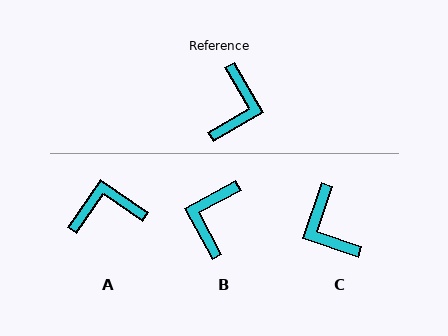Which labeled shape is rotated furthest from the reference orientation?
B, about 178 degrees away.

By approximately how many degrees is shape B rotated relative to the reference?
Approximately 178 degrees counter-clockwise.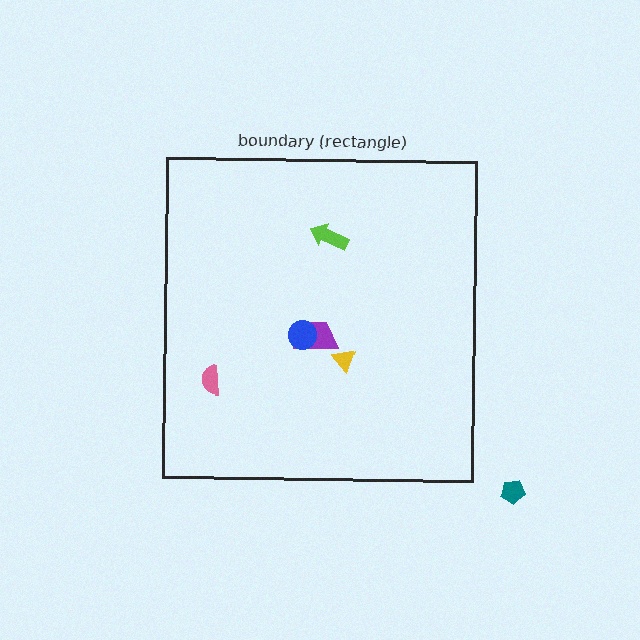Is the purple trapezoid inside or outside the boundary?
Inside.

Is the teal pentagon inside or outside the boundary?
Outside.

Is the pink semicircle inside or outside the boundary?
Inside.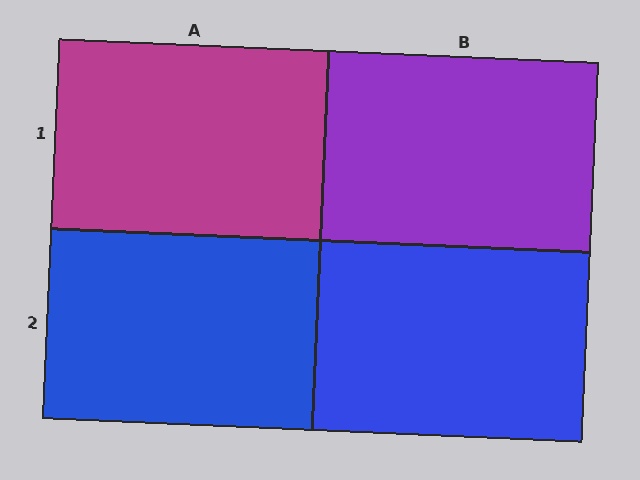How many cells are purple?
1 cell is purple.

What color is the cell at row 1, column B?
Purple.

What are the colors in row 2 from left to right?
Blue, blue.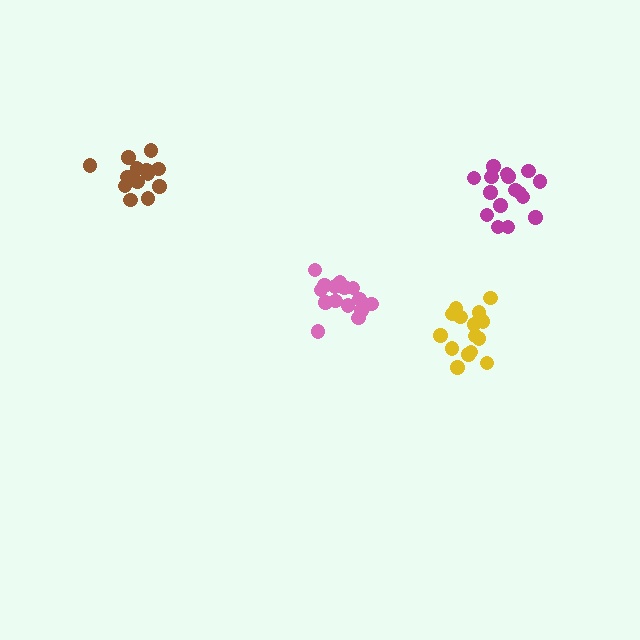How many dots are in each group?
Group 1: 16 dots, Group 2: 15 dots, Group 3: 13 dots, Group 4: 15 dots (59 total).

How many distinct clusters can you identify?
There are 4 distinct clusters.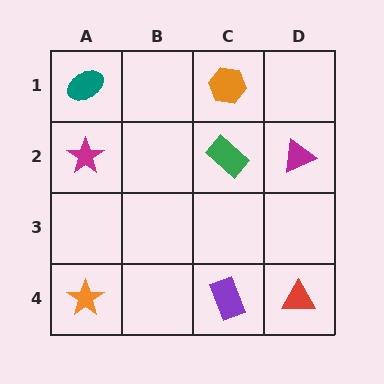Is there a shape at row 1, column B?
No, that cell is empty.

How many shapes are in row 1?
2 shapes.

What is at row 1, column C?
An orange hexagon.